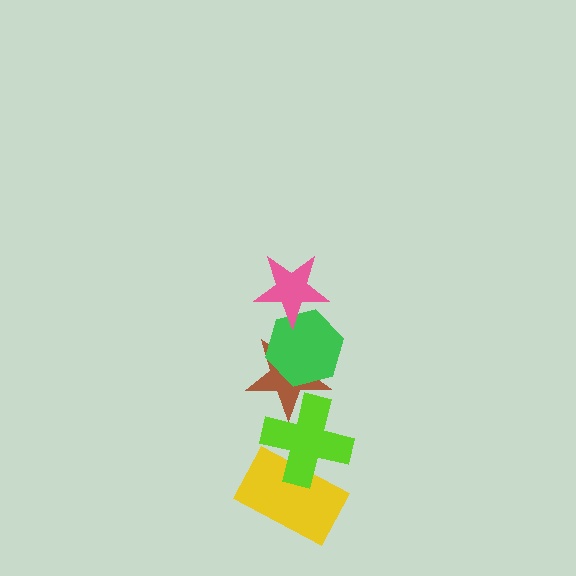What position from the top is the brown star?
The brown star is 3rd from the top.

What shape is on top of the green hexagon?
The pink star is on top of the green hexagon.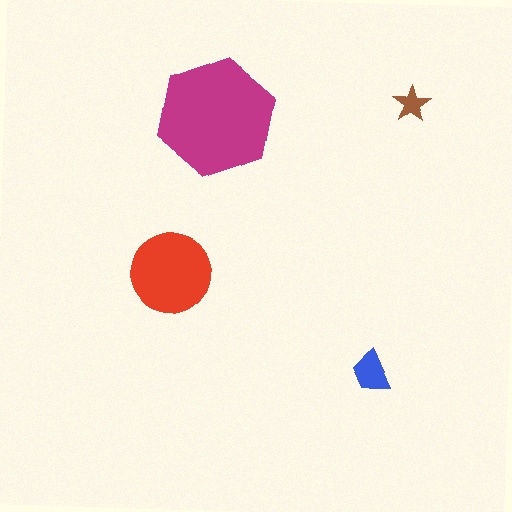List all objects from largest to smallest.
The magenta hexagon, the red circle, the blue trapezoid, the brown star.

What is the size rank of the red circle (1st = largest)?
2nd.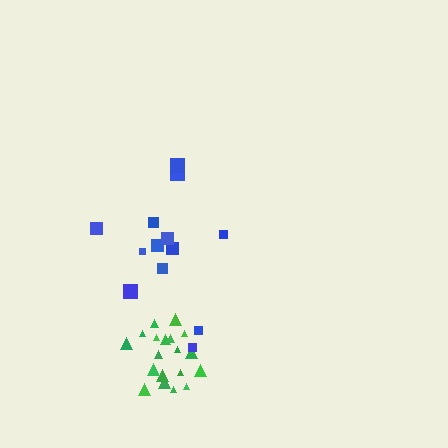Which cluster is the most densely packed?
Green.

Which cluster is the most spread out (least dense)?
Blue.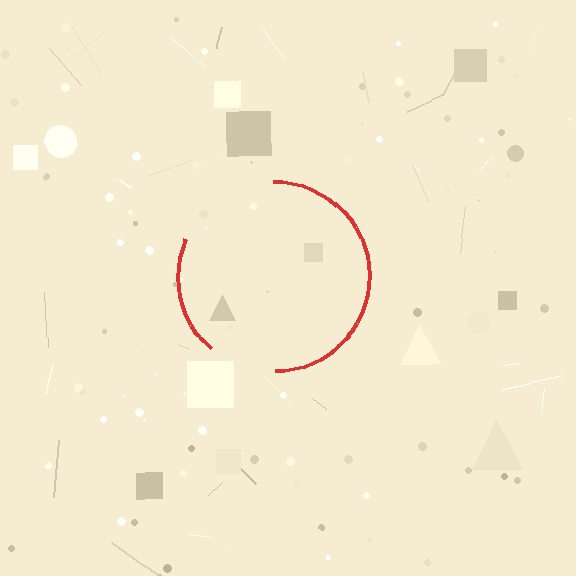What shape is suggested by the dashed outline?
The dashed outline suggests a circle.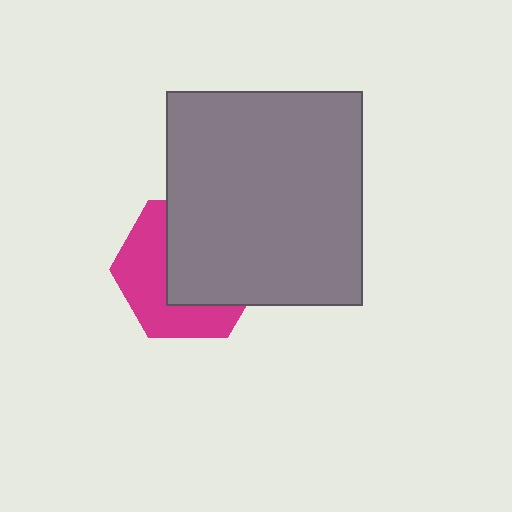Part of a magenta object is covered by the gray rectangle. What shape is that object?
It is a hexagon.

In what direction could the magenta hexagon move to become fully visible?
The magenta hexagon could move toward the lower-left. That would shift it out from behind the gray rectangle entirely.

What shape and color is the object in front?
The object in front is a gray rectangle.